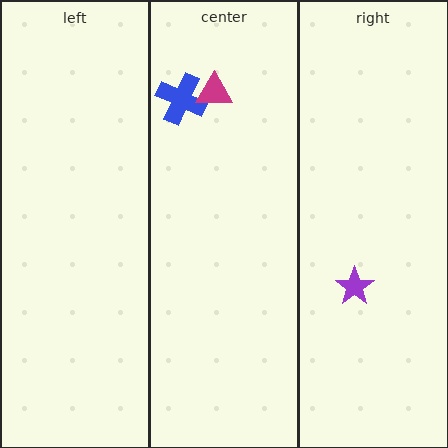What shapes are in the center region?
The blue cross, the magenta triangle.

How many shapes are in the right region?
1.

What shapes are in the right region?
The purple star.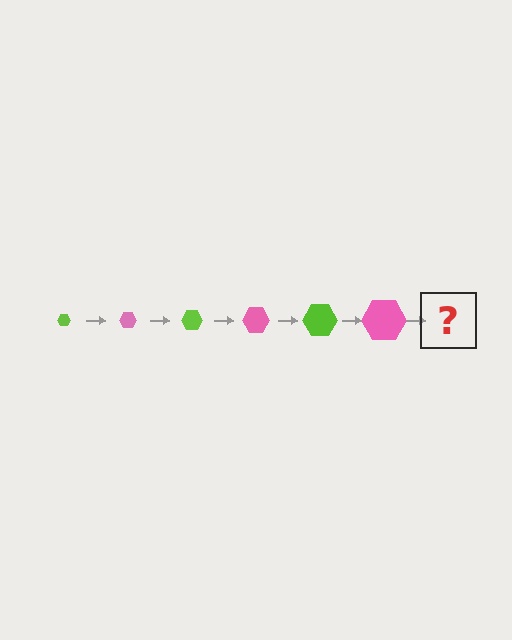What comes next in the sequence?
The next element should be a lime hexagon, larger than the previous one.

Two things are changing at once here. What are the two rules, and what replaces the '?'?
The two rules are that the hexagon grows larger each step and the color cycles through lime and pink. The '?' should be a lime hexagon, larger than the previous one.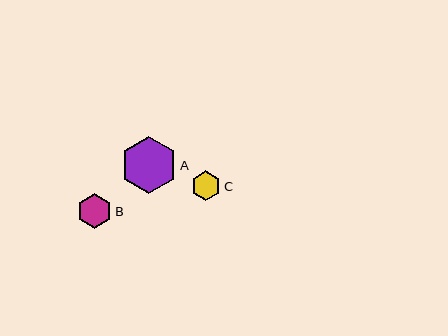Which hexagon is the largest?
Hexagon A is the largest with a size of approximately 56 pixels.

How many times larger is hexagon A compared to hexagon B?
Hexagon A is approximately 1.6 times the size of hexagon B.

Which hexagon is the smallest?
Hexagon C is the smallest with a size of approximately 30 pixels.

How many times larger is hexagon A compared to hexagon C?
Hexagon A is approximately 1.9 times the size of hexagon C.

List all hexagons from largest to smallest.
From largest to smallest: A, B, C.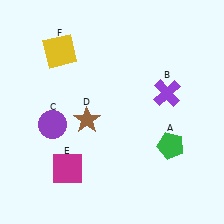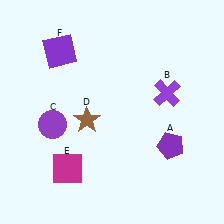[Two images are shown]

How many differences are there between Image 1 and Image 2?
There are 2 differences between the two images.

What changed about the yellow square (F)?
In Image 1, F is yellow. In Image 2, it changed to purple.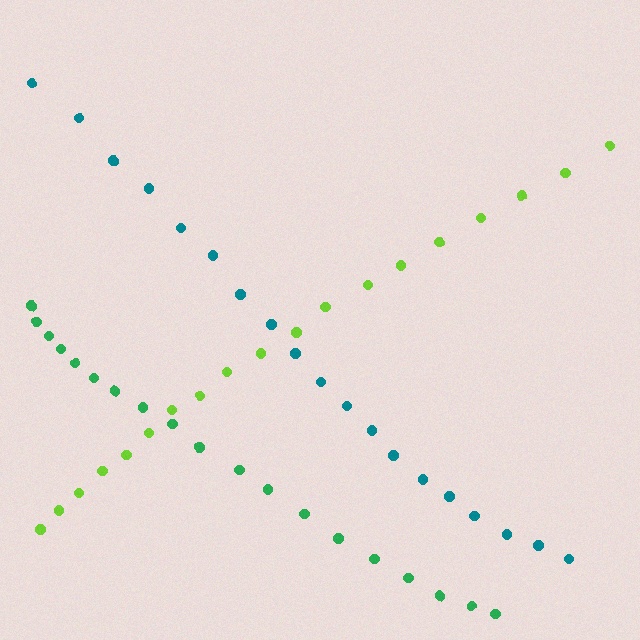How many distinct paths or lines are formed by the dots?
There are 3 distinct paths.